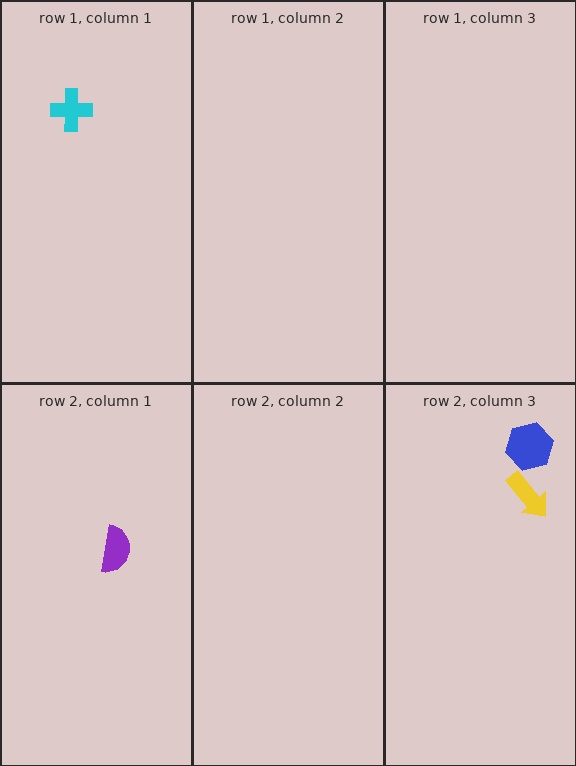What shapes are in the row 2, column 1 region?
The purple semicircle.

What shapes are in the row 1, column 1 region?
The cyan cross.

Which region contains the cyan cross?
The row 1, column 1 region.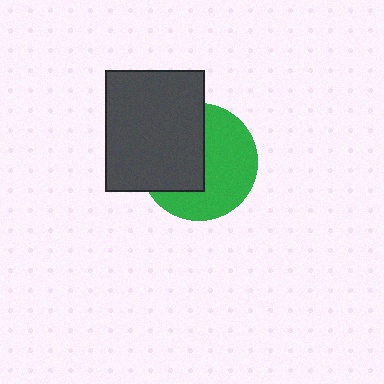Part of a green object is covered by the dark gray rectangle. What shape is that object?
It is a circle.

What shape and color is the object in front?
The object in front is a dark gray rectangle.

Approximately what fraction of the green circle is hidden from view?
Roughly 45% of the green circle is hidden behind the dark gray rectangle.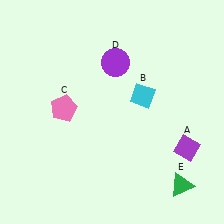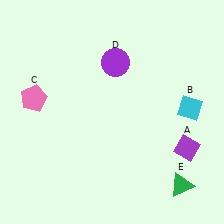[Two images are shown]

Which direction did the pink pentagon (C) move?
The pink pentagon (C) moved left.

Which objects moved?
The objects that moved are: the cyan diamond (B), the pink pentagon (C).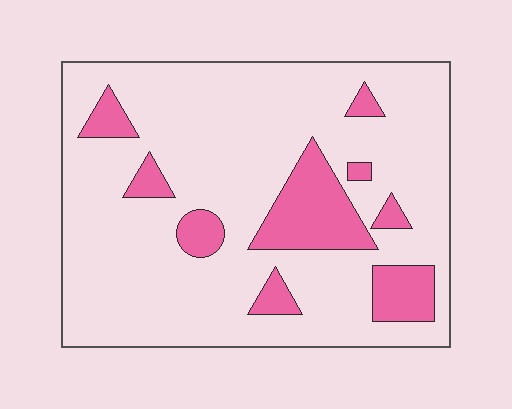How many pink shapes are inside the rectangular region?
9.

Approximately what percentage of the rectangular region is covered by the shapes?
Approximately 15%.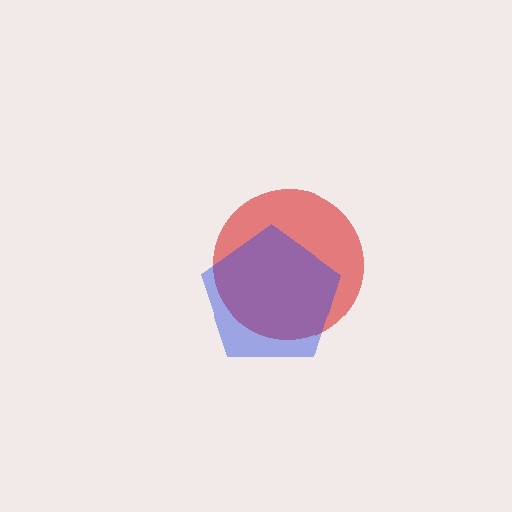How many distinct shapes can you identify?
There are 2 distinct shapes: a red circle, a blue pentagon.